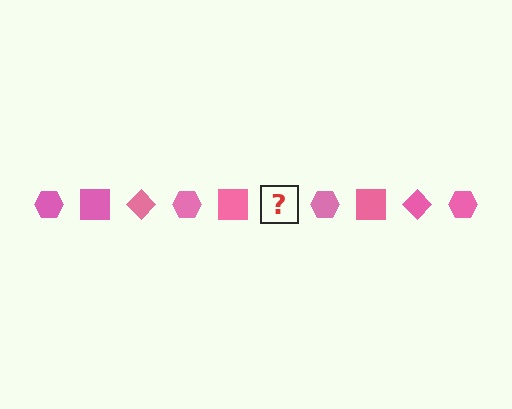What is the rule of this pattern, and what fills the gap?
The rule is that the pattern cycles through hexagon, square, diamond shapes in pink. The gap should be filled with a pink diamond.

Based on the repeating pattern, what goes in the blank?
The blank should be a pink diamond.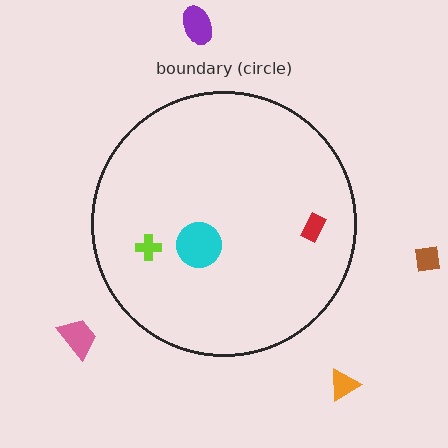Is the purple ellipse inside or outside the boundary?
Outside.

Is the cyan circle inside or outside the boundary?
Inside.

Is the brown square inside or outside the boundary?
Outside.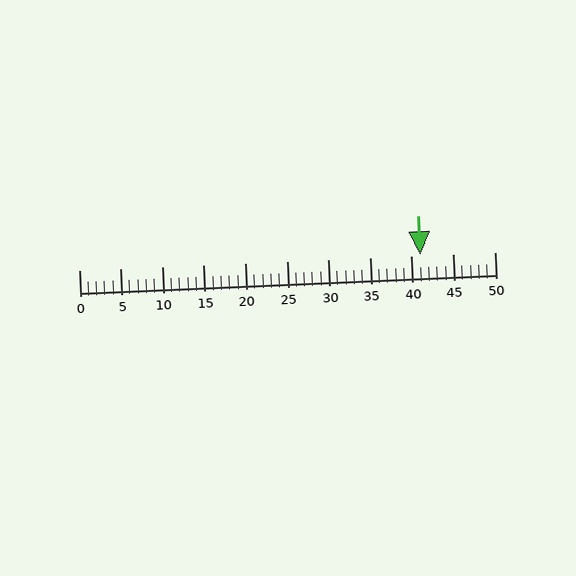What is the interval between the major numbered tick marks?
The major tick marks are spaced 5 units apart.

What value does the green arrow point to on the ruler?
The green arrow points to approximately 41.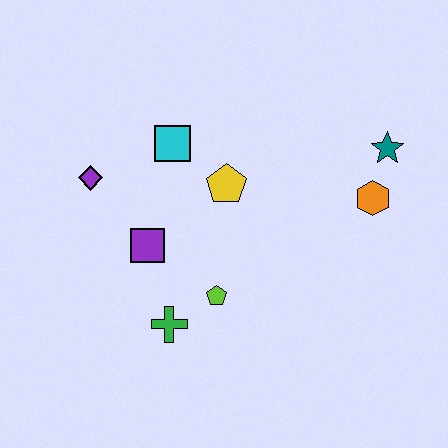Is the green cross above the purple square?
No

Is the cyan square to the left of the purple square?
No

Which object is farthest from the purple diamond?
The teal star is farthest from the purple diamond.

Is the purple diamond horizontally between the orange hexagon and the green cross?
No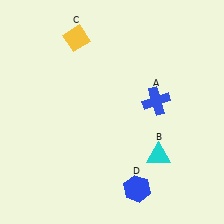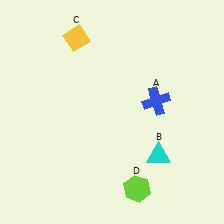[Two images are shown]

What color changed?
The hexagon (D) changed from blue in Image 1 to lime in Image 2.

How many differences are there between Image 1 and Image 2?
There is 1 difference between the two images.